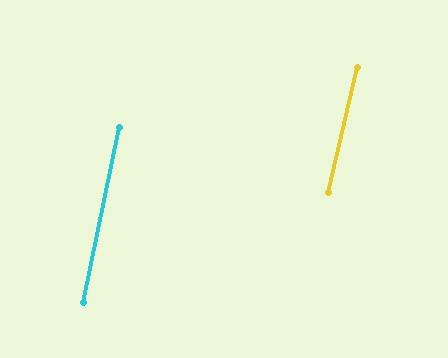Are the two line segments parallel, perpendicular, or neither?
Parallel — their directions differ by only 1.7°.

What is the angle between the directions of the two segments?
Approximately 2 degrees.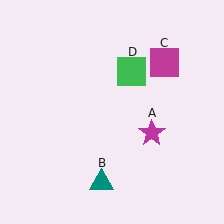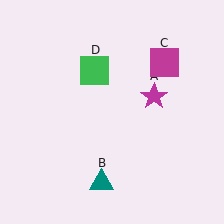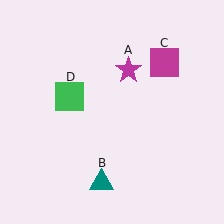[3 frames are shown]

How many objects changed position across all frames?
2 objects changed position: magenta star (object A), green square (object D).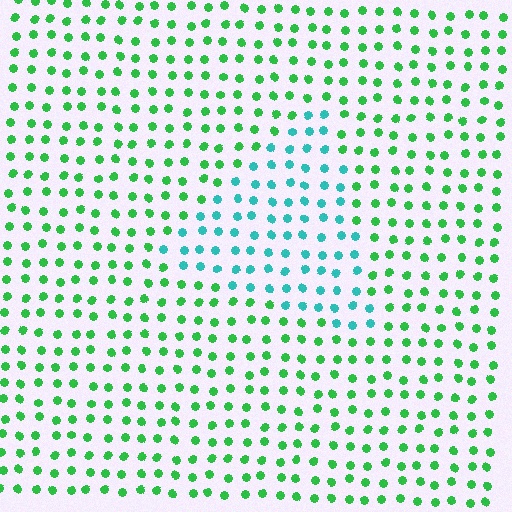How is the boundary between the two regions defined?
The boundary is defined purely by a slight shift in hue (about 47 degrees). Spacing, size, and orientation are identical on both sides.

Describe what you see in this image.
The image is filled with small green elements in a uniform arrangement. A triangle-shaped region is visible where the elements are tinted to a slightly different hue, forming a subtle color boundary.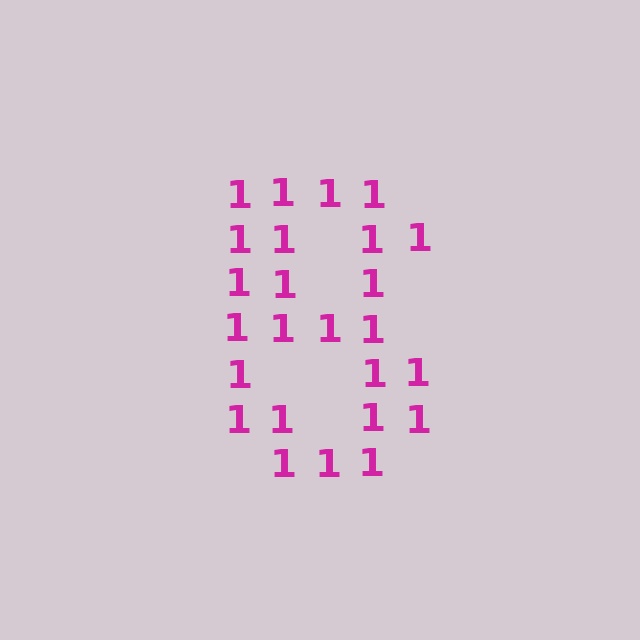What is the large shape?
The large shape is the digit 8.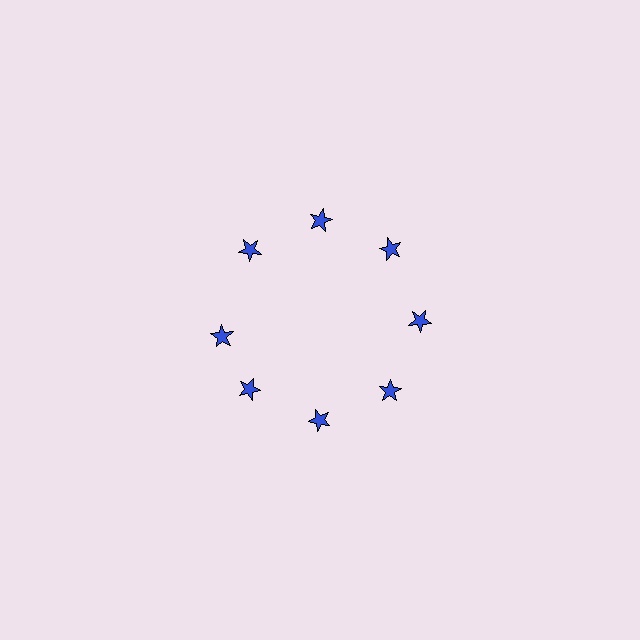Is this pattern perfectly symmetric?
No. The 8 blue stars are arranged in a ring, but one element near the 9 o'clock position is rotated out of alignment along the ring, breaking the 8-fold rotational symmetry.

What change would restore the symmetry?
The symmetry would be restored by rotating it back into even spacing with its neighbors so that all 8 stars sit at equal angles and equal distance from the center.